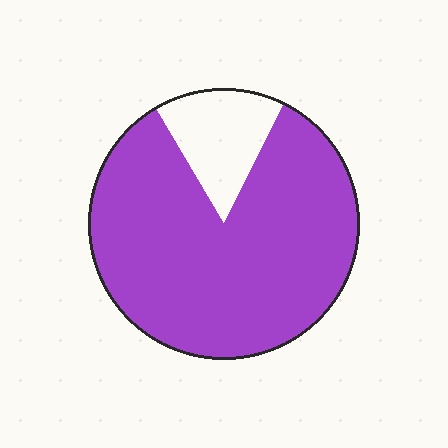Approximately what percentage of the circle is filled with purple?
Approximately 85%.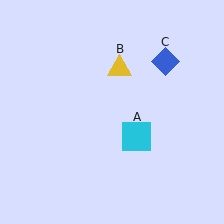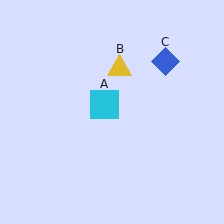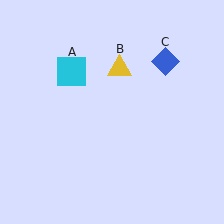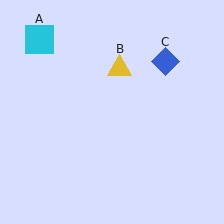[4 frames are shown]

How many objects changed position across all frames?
1 object changed position: cyan square (object A).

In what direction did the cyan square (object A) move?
The cyan square (object A) moved up and to the left.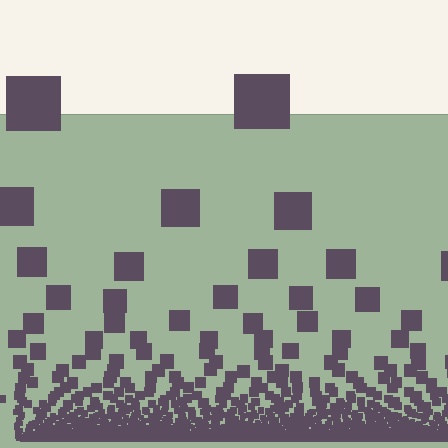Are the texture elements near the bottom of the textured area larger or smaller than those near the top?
Smaller. The gradient is inverted — elements near the bottom are smaller and denser.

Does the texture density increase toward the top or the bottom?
Density increases toward the bottom.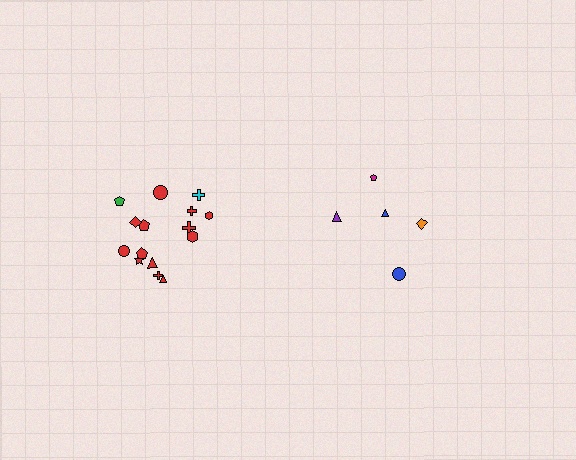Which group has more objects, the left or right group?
The left group.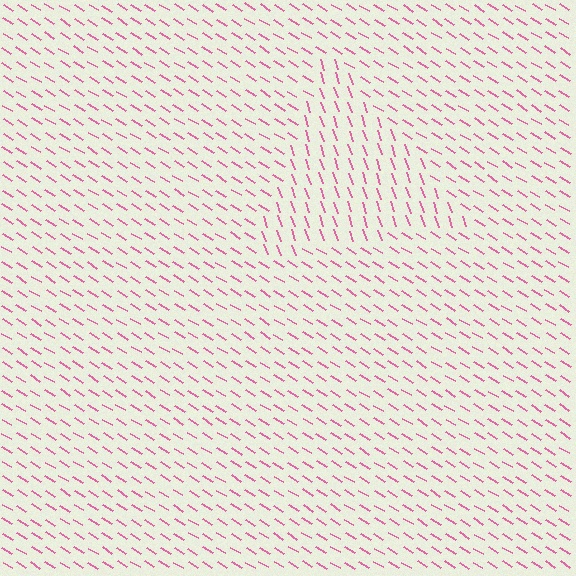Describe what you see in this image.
The image is filled with small pink line segments. A triangle region in the image has lines oriented differently from the surrounding lines, creating a visible texture boundary.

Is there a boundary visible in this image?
Yes, there is a texture boundary formed by a change in line orientation.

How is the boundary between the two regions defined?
The boundary is defined purely by a change in line orientation (approximately 39 degrees difference). All lines are the same color and thickness.